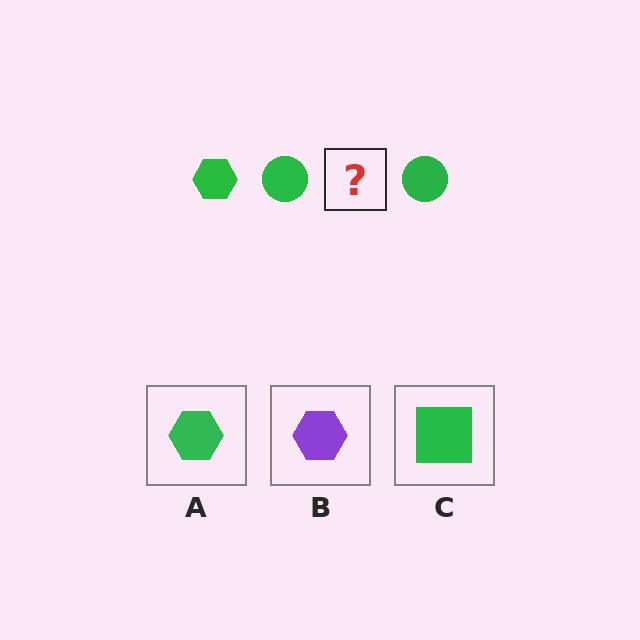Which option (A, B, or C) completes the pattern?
A.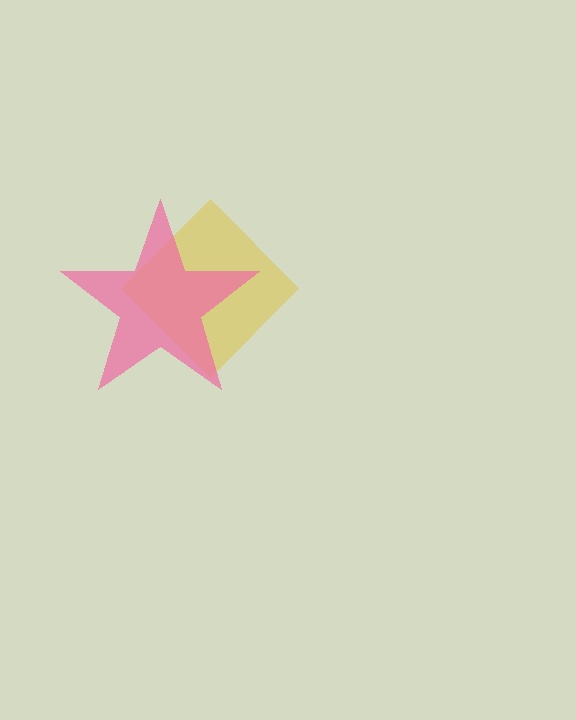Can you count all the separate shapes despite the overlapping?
Yes, there are 2 separate shapes.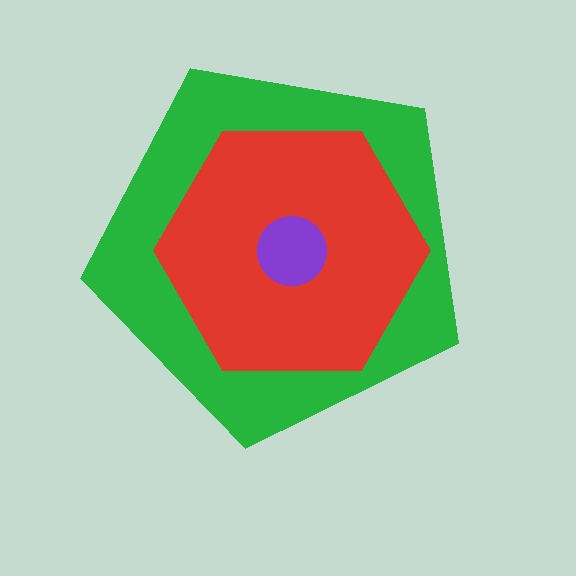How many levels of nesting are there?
3.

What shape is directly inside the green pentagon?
The red hexagon.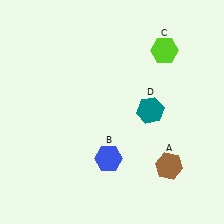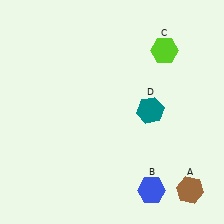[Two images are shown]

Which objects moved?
The objects that moved are: the brown hexagon (A), the blue hexagon (B).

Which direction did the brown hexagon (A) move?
The brown hexagon (A) moved down.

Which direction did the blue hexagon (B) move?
The blue hexagon (B) moved right.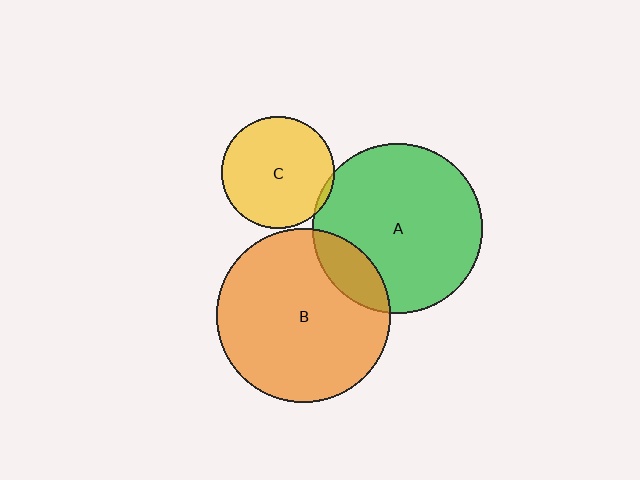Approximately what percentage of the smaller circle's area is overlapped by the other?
Approximately 15%.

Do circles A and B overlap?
Yes.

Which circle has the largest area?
Circle B (orange).